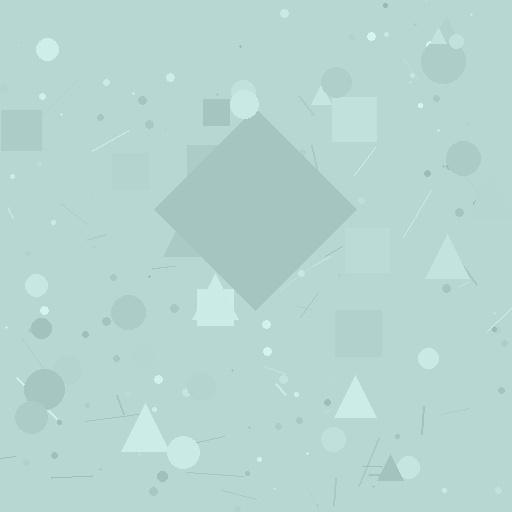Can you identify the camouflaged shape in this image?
The camouflaged shape is a diamond.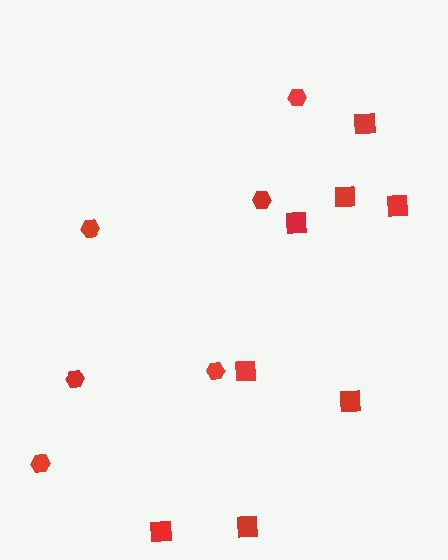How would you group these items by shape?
There are 2 groups: one group of squares (8) and one group of hexagons (6).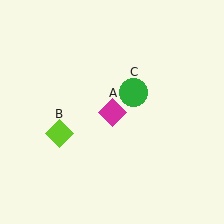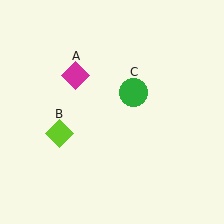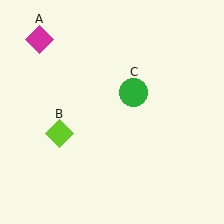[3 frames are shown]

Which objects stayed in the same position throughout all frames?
Lime diamond (object B) and green circle (object C) remained stationary.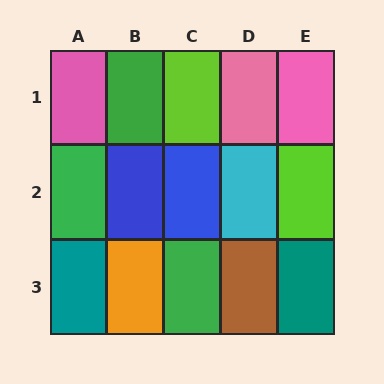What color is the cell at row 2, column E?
Lime.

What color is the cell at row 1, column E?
Pink.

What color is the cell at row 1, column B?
Green.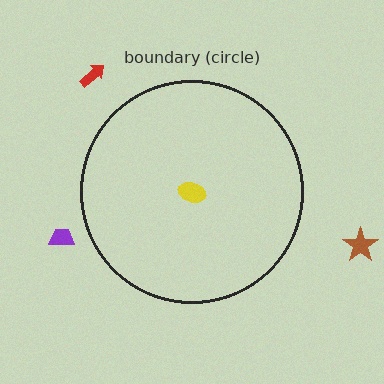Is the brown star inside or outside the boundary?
Outside.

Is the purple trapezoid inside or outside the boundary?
Outside.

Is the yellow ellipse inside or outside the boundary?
Inside.